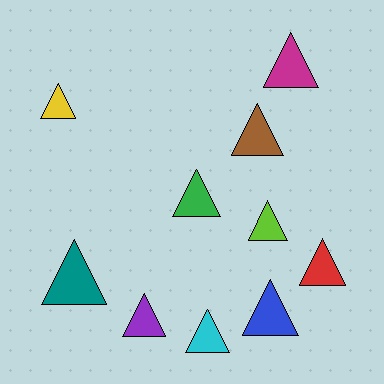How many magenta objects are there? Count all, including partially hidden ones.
There is 1 magenta object.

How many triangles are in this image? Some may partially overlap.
There are 10 triangles.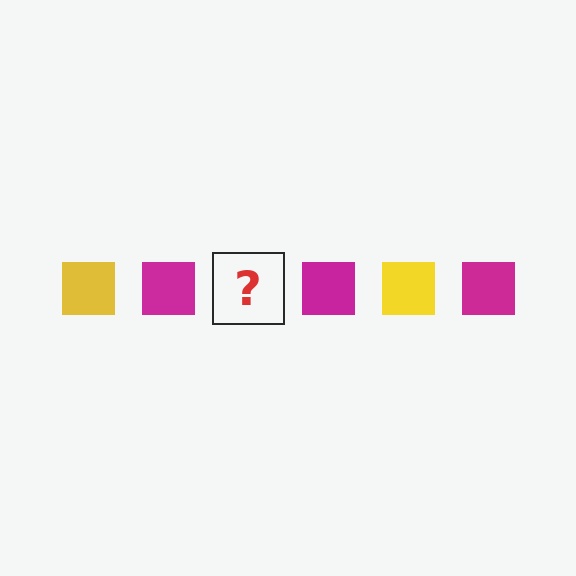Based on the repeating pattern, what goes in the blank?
The blank should be a yellow square.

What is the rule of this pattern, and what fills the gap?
The rule is that the pattern cycles through yellow, magenta squares. The gap should be filled with a yellow square.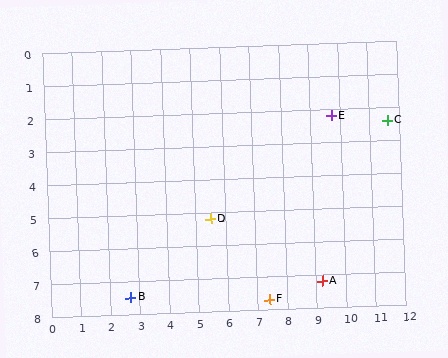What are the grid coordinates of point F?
Point F is at approximately (7.4, 7.7).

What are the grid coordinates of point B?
Point B is at approximately (2.7, 7.5).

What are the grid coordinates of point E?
Point E is at approximately (9.7, 2.2).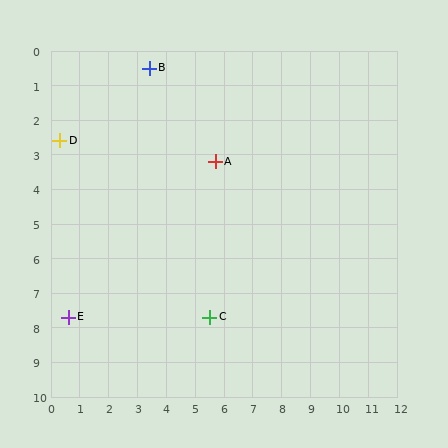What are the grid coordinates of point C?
Point C is at approximately (5.5, 7.7).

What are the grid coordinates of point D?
Point D is at approximately (0.3, 2.6).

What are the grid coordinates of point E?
Point E is at approximately (0.6, 7.7).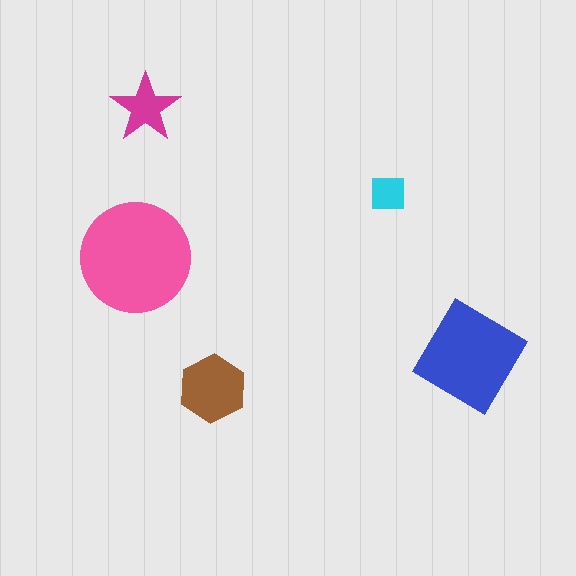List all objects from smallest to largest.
The cyan square, the magenta star, the brown hexagon, the blue diamond, the pink circle.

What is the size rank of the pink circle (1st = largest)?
1st.